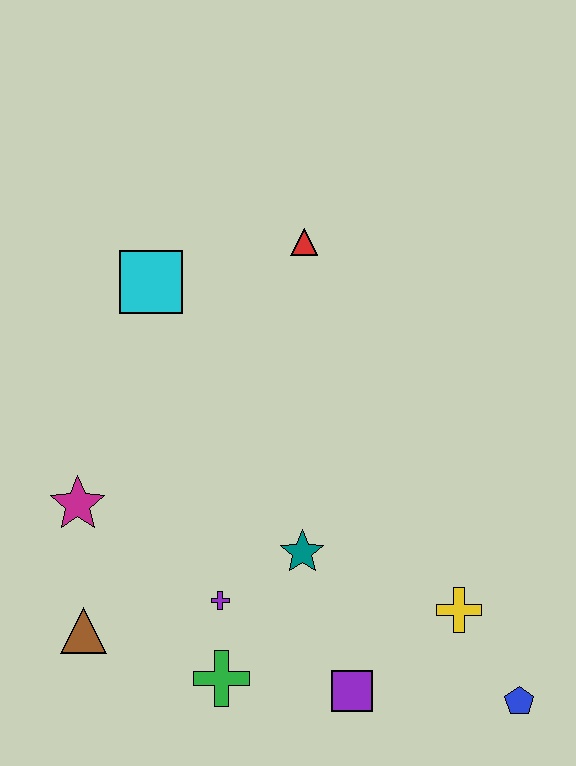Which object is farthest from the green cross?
The red triangle is farthest from the green cross.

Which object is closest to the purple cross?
The green cross is closest to the purple cross.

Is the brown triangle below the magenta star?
Yes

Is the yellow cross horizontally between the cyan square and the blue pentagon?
Yes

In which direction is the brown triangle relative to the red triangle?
The brown triangle is below the red triangle.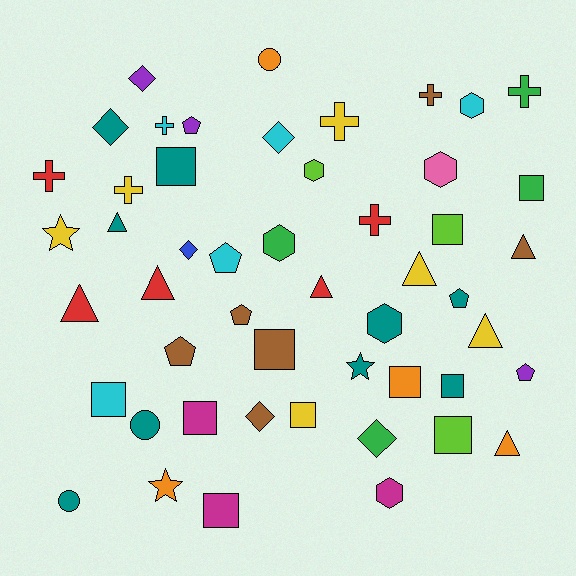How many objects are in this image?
There are 50 objects.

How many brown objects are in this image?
There are 6 brown objects.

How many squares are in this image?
There are 11 squares.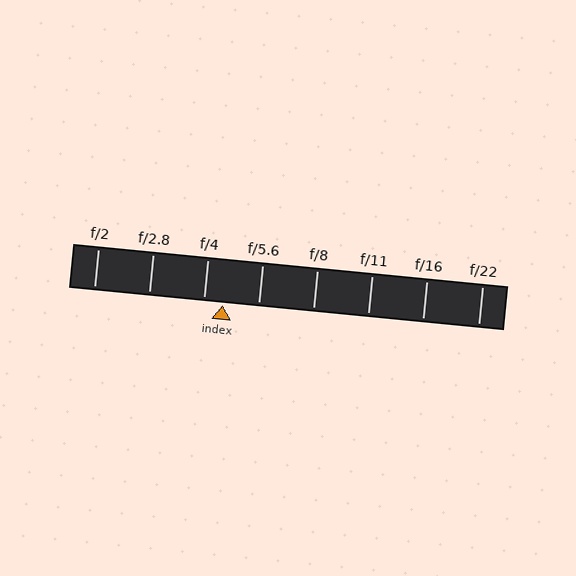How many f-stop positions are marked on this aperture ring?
There are 8 f-stop positions marked.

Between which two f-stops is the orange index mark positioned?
The index mark is between f/4 and f/5.6.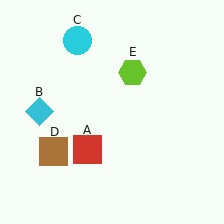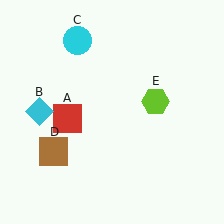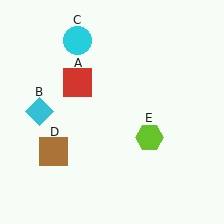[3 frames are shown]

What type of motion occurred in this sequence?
The red square (object A), lime hexagon (object E) rotated clockwise around the center of the scene.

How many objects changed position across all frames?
2 objects changed position: red square (object A), lime hexagon (object E).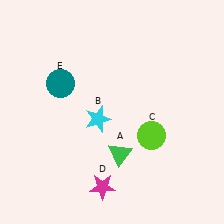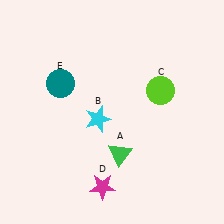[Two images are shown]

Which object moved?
The lime circle (C) moved up.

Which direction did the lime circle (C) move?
The lime circle (C) moved up.